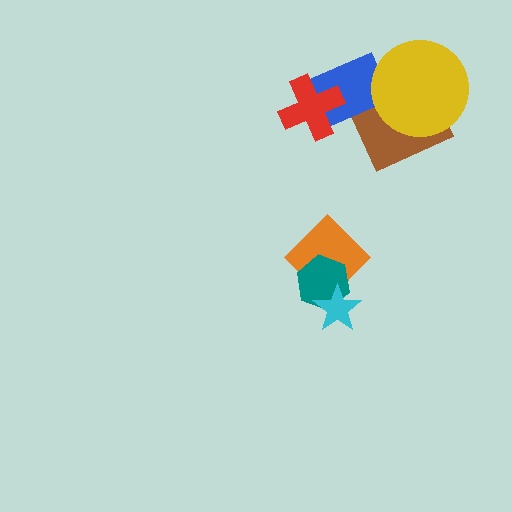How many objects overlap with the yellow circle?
2 objects overlap with the yellow circle.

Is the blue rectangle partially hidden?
Yes, it is partially covered by another shape.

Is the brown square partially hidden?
Yes, it is partially covered by another shape.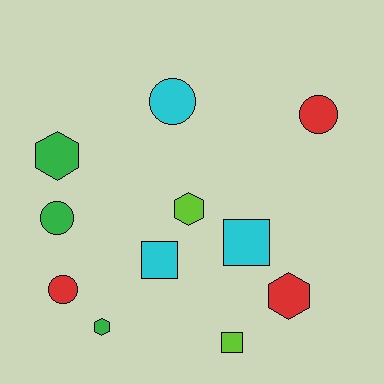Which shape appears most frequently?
Hexagon, with 4 objects.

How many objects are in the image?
There are 11 objects.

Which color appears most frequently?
Cyan, with 3 objects.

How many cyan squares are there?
There are 2 cyan squares.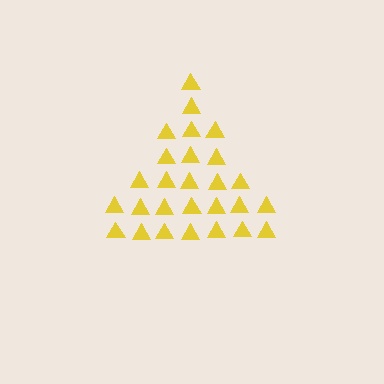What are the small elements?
The small elements are triangles.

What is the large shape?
The large shape is a triangle.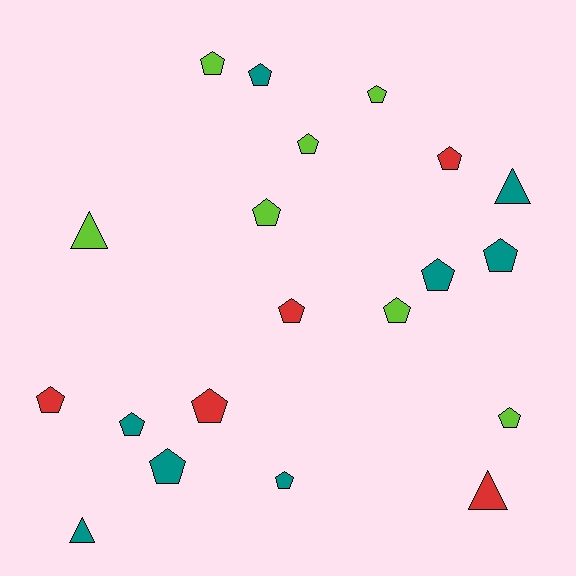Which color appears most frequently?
Teal, with 8 objects.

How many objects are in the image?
There are 20 objects.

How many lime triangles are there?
There is 1 lime triangle.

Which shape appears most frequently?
Pentagon, with 16 objects.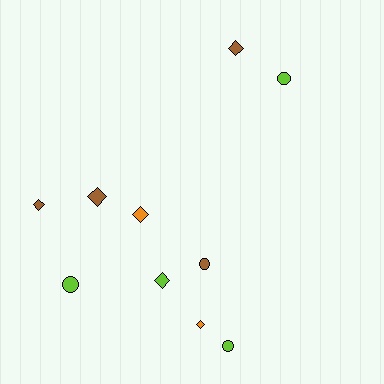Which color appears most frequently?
Lime, with 4 objects.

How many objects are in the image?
There are 10 objects.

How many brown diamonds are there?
There are 3 brown diamonds.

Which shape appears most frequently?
Diamond, with 6 objects.